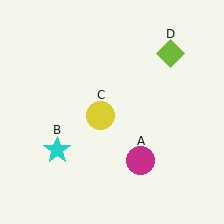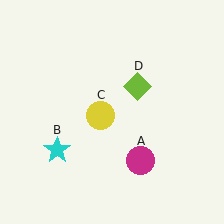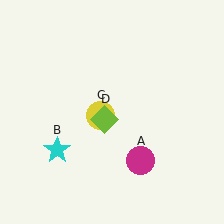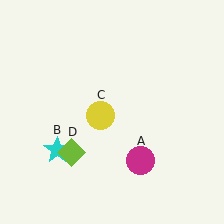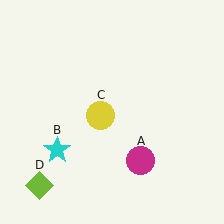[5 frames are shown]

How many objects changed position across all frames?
1 object changed position: lime diamond (object D).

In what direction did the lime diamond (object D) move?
The lime diamond (object D) moved down and to the left.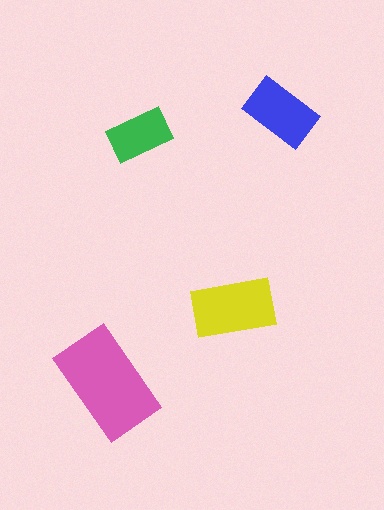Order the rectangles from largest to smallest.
the pink one, the yellow one, the blue one, the green one.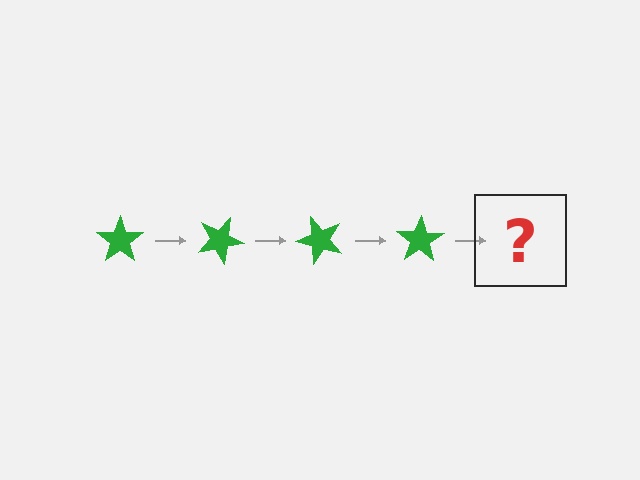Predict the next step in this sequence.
The next step is a green star rotated 100 degrees.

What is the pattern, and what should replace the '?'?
The pattern is that the star rotates 25 degrees each step. The '?' should be a green star rotated 100 degrees.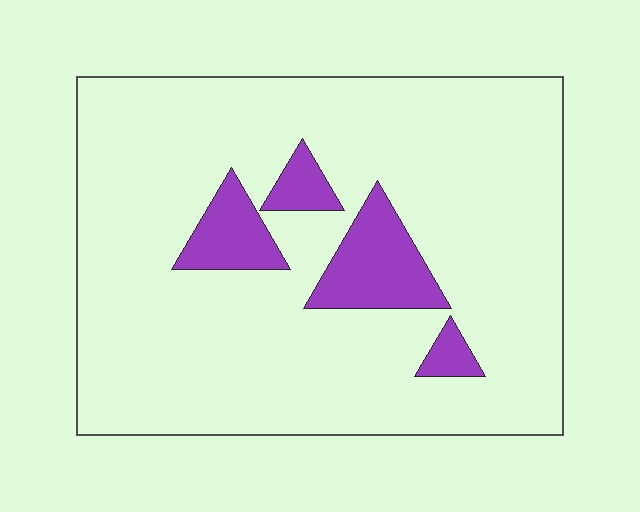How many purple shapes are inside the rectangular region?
4.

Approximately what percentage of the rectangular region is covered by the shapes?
Approximately 10%.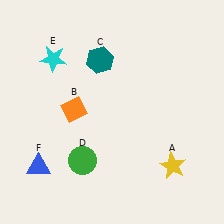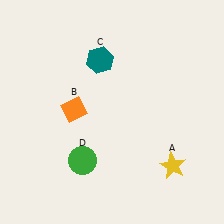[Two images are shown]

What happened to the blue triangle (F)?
The blue triangle (F) was removed in Image 2. It was in the bottom-left area of Image 1.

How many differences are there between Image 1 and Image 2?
There are 2 differences between the two images.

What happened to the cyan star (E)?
The cyan star (E) was removed in Image 2. It was in the top-left area of Image 1.